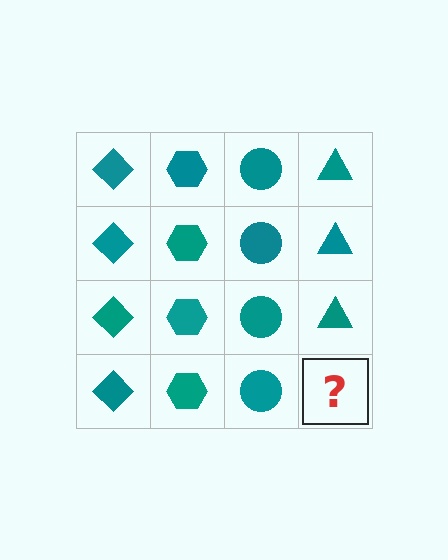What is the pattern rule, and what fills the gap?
The rule is that each column has a consistent shape. The gap should be filled with a teal triangle.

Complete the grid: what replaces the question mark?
The question mark should be replaced with a teal triangle.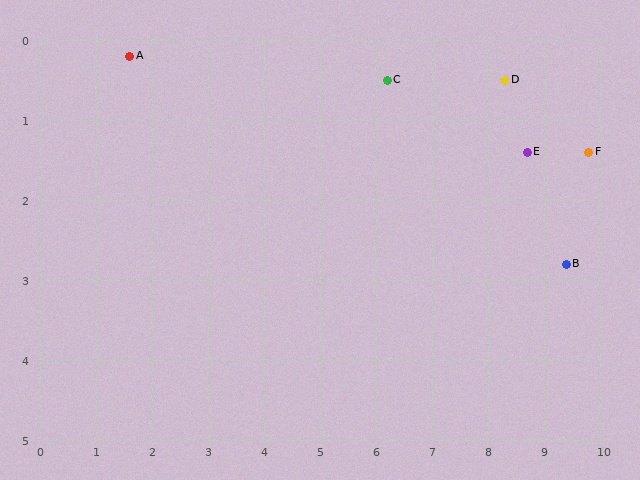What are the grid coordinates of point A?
Point A is at approximately (1.6, 0.2).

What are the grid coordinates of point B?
Point B is at approximately (9.4, 2.8).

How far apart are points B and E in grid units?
Points B and E are about 1.6 grid units apart.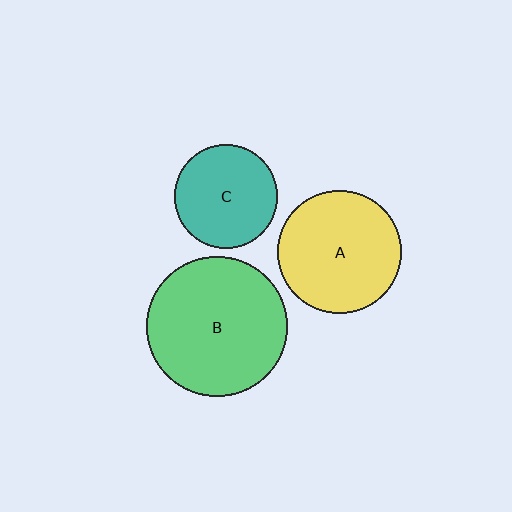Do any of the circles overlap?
No, none of the circles overlap.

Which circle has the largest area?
Circle B (green).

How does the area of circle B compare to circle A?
Approximately 1.3 times.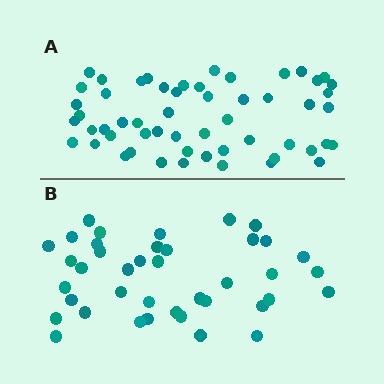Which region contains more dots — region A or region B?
Region A (the top region) has more dots.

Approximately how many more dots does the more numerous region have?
Region A has approximately 15 more dots than region B.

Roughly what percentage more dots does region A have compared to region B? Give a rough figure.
About 40% more.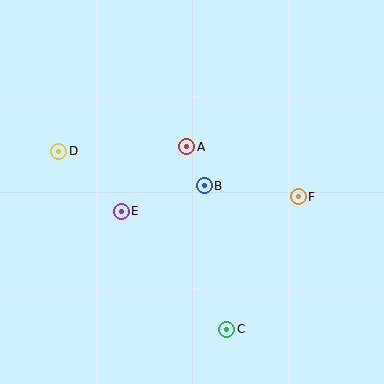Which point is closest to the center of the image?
Point B at (204, 186) is closest to the center.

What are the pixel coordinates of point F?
Point F is at (298, 197).